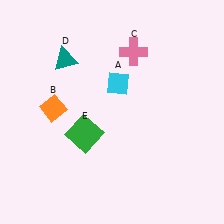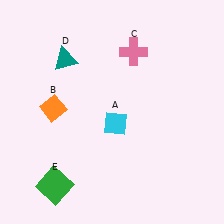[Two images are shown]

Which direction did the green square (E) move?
The green square (E) moved down.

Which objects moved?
The objects that moved are: the cyan diamond (A), the green square (E).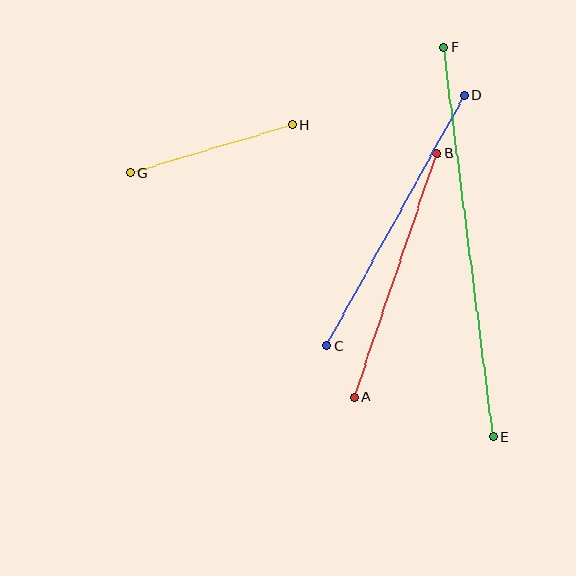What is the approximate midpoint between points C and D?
The midpoint is at approximately (396, 221) pixels.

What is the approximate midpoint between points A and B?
The midpoint is at approximately (396, 275) pixels.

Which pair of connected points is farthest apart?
Points E and F are farthest apart.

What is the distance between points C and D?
The distance is approximately 286 pixels.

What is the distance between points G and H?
The distance is approximately 169 pixels.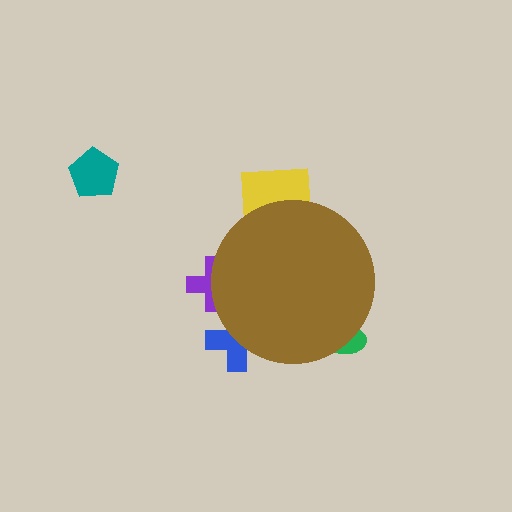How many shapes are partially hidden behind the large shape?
4 shapes are partially hidden.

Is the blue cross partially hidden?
Yes, the blue cross is partially hidden behind the brown circle.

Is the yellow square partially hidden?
Yes, the yellow square is partially hidden behind the brown circle.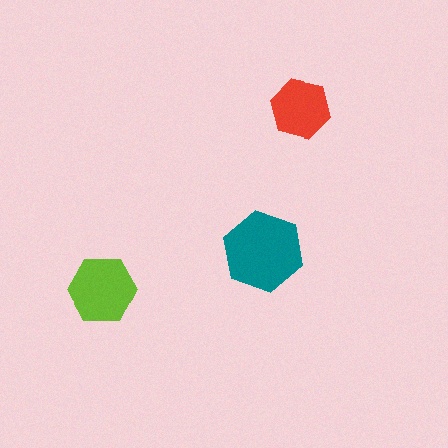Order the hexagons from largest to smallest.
the teal one, the lime one, the red one.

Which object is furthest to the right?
The red hexagon is rightmost.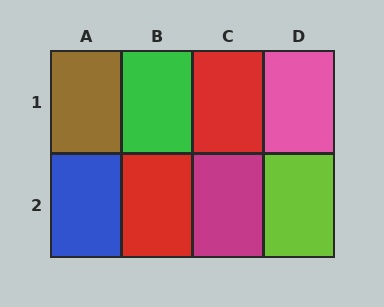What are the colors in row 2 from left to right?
Blue, red, magenta, lime.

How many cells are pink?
1 cell is pink.